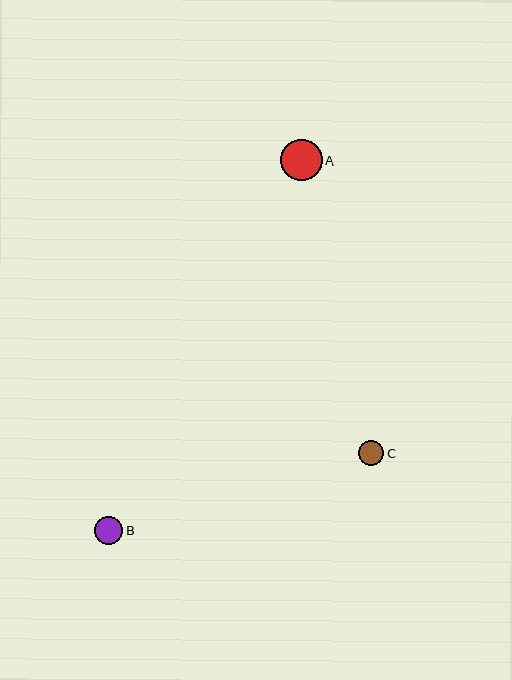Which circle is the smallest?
Circle C is the smallest with a size of approximately 25 pixels.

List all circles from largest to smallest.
From largest to smallest: A, B, C.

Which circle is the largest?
Circle A is the largest with a size of approximately 41 pixels.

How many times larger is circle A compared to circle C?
Circle A is approximately 1.7 times the size of circle C.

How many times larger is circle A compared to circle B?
Circle A is approximately 1.5 times the size of circle B.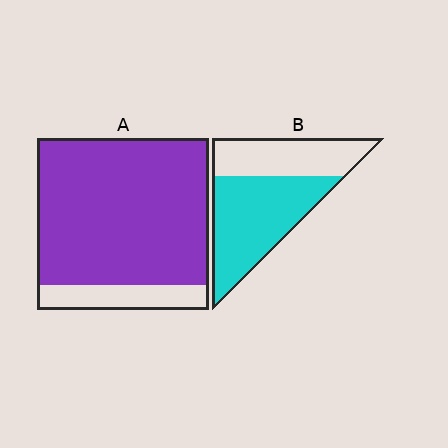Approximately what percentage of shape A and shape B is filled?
A is approximately 85% and B is approximately 60%.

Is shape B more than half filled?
Yes.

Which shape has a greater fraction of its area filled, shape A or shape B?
Shape A.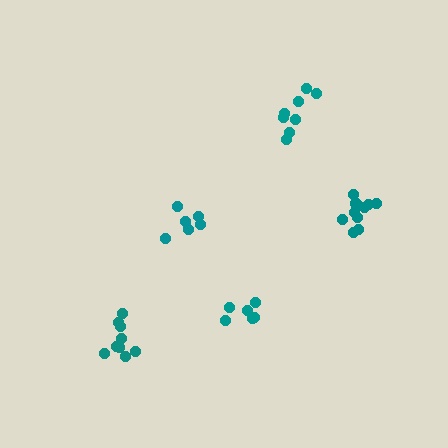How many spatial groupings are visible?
There are 5 spatial groupings.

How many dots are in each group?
Group 1: 12 dots, Group 2: 9 dots, Group 3: 8 dots, Group 4: 6 dots, Group 5: 6 dots (41 total).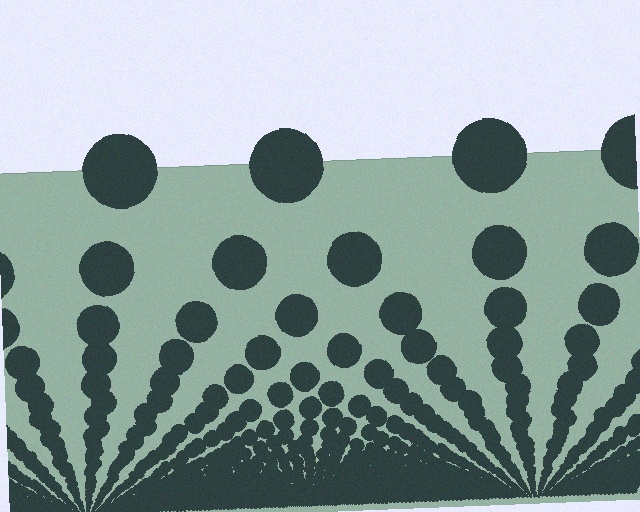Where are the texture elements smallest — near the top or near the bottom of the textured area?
Near the bottom.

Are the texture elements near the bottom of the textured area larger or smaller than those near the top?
Smaller. The gradient is inverted — elements near the bottom are smaller and denser.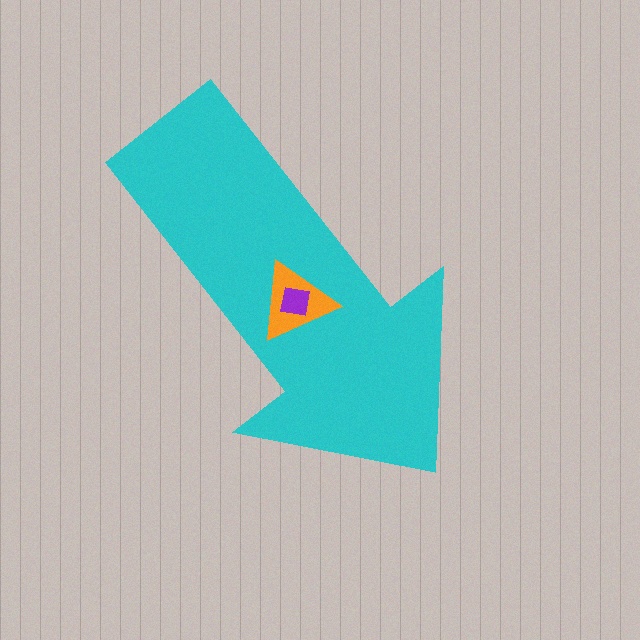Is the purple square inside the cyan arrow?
Yes.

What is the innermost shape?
The purple square.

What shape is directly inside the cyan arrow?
The orange triangle.